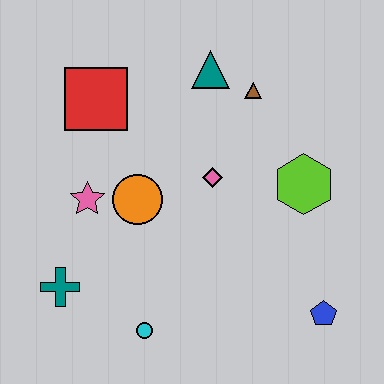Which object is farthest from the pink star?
The blue pentagon is farthest from the pink star.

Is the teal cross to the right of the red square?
No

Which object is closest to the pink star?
The orange circle is closest to the pink star.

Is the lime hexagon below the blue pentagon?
No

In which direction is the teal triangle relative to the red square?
The teal triangle is to the right of the red square.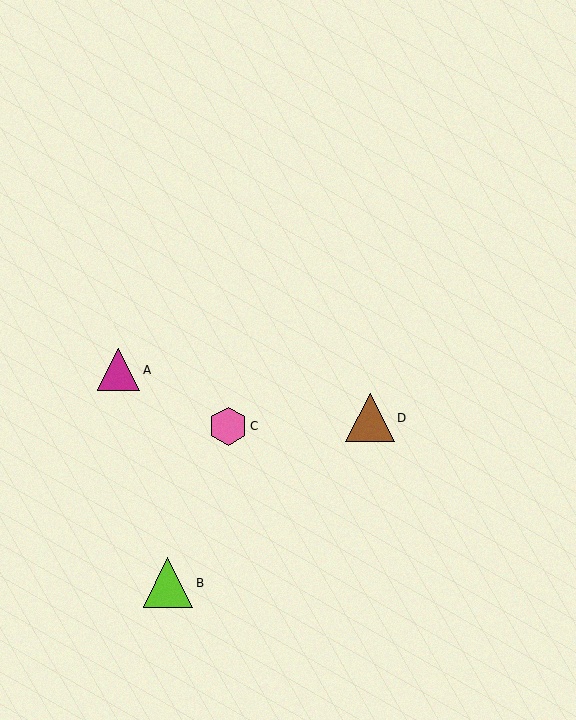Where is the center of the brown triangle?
The center of the brown triangle is at (370, 418).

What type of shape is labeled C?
Shape C is a pink hexagon.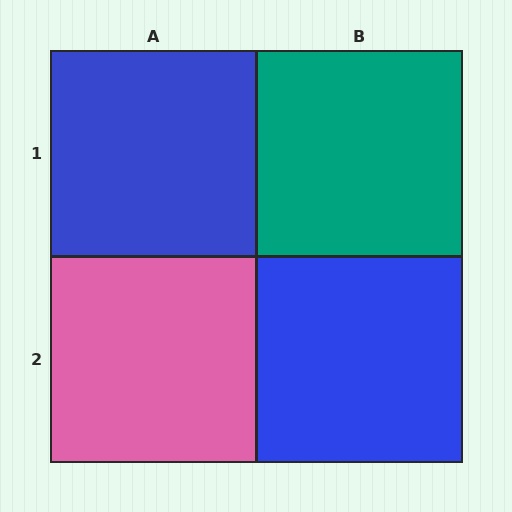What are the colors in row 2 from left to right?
Pink, blue.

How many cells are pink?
1 cell is pink.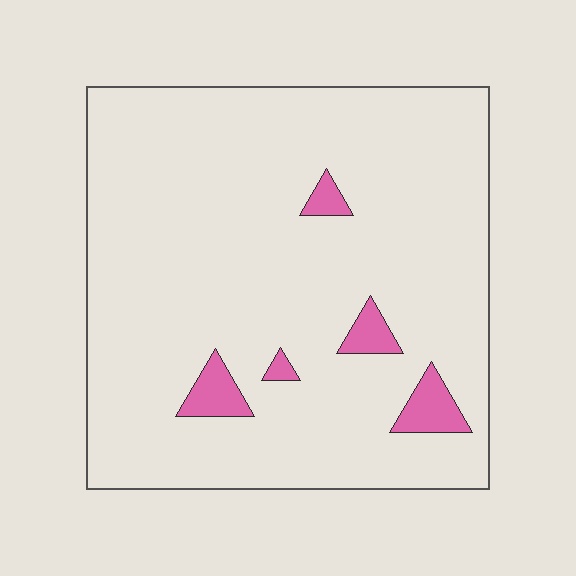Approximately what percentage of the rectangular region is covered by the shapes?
Approximately 5%.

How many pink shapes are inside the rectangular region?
5.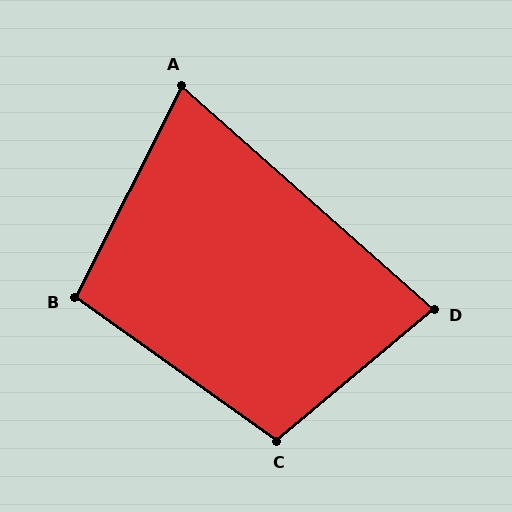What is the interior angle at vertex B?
Approximately 99 degrees (obtuse).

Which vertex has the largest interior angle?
C, at approximately 105 degrees.